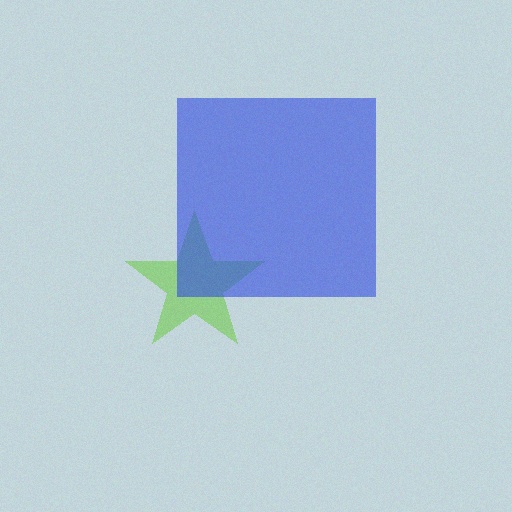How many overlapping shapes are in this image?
There are 2 overlapping shapes in the image.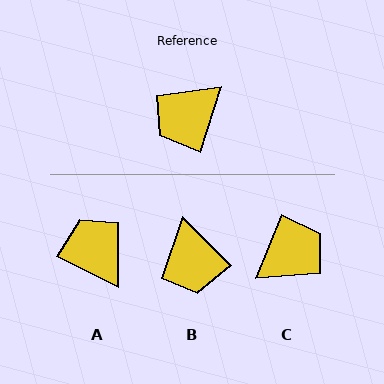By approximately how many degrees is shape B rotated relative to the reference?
Approximately 63 degrees counter-clockwise.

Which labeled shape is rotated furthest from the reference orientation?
C, about 176 degrees away.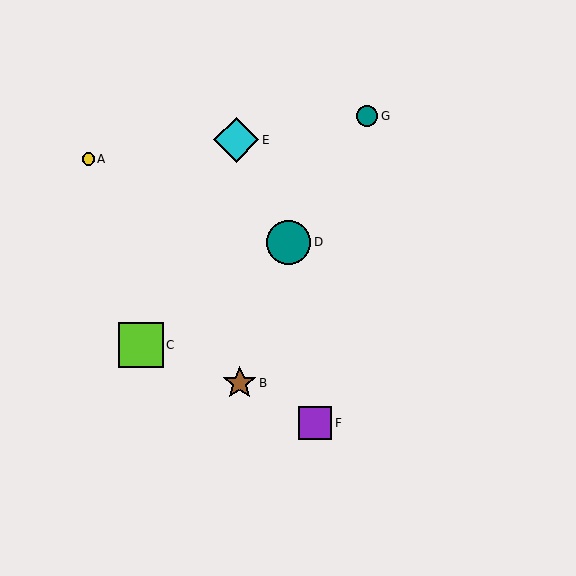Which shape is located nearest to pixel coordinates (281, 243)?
The teal circle (labeled D) at (289, 242) is nearest to that location.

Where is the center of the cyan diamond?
The center of the cyan diamond is at (236, 140).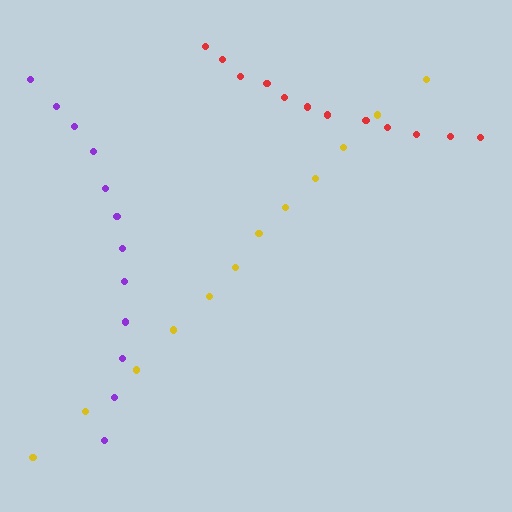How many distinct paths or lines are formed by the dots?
There are 3 distinct paths.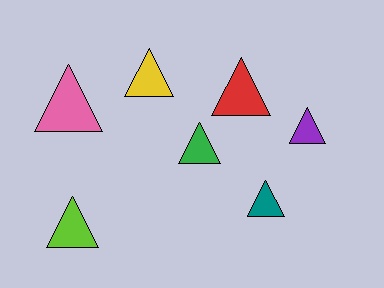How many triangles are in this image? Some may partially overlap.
There are 7 triangles.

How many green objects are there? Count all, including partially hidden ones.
There is 1 green object.